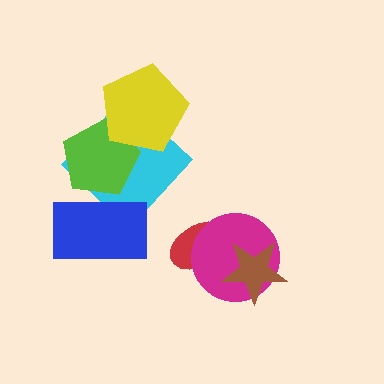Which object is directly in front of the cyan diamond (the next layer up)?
The blue rectangle is directly in front of the cyan diamond.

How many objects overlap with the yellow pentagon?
2 objects overlap with the yellow pentagon.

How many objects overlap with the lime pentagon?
3 objects overlap with the lime pentagon.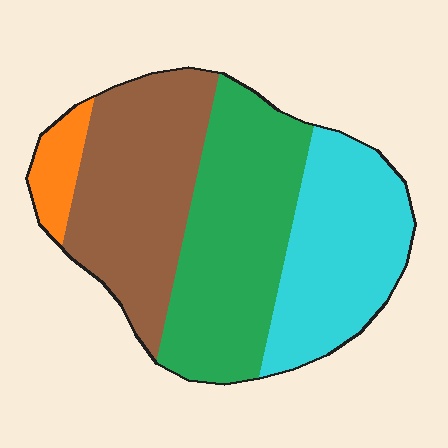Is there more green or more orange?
Green.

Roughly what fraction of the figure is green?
Green takes up about one third (1/3) of the figure.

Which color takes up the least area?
Orange, at roughly 5%.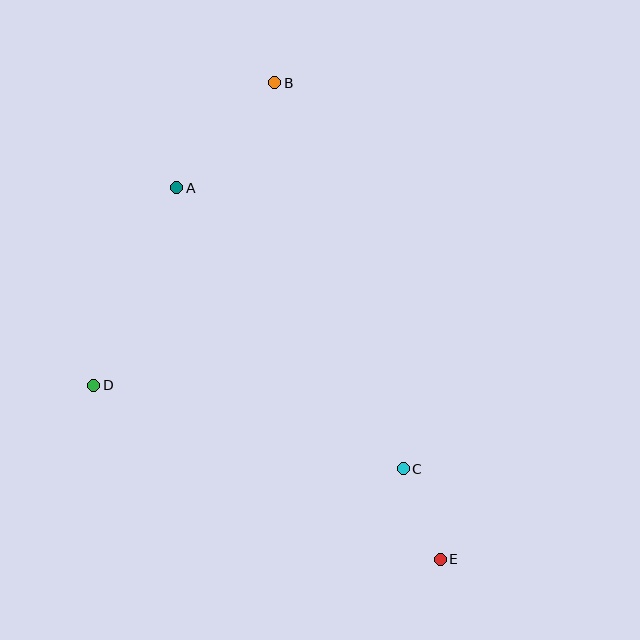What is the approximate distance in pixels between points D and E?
The distance between D and E is approximately 387 pixels.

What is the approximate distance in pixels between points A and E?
The distance between A and E is approximately 455 pixels.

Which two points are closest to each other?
Points C and E are closest to each other.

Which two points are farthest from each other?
Points B and E are farthest from each other.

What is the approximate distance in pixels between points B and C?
The distance between B and C is approximately 407 pixels.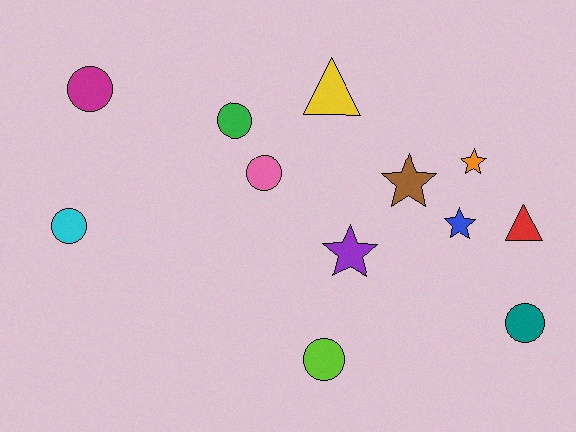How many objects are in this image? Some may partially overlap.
There are 12 objects.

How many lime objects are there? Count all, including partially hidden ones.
There is 1 lime object.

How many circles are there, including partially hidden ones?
There are 6 circles.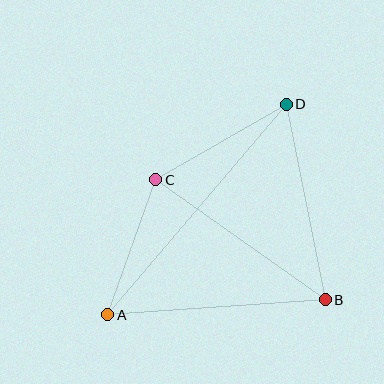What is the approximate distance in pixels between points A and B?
The distance between A and B is approximately 218 pixels.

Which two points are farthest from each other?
Points A and D are farthest from each other.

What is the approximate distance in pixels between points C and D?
The distance between C and D is approximately 151 pixels.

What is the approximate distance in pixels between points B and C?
The distance between B and C is approximately 208 pixels.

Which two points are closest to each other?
Points A and C are closest to each other.